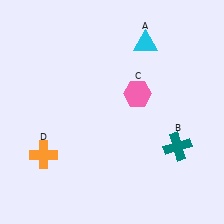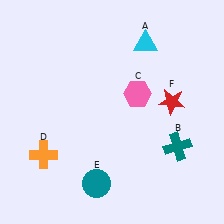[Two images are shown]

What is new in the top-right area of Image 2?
A red star (F) was added in the top-right area of Image 2.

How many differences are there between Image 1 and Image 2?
There are 2 differences between the two images.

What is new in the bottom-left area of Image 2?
A teal circle (E) was added in the bottom-left area of Image 2.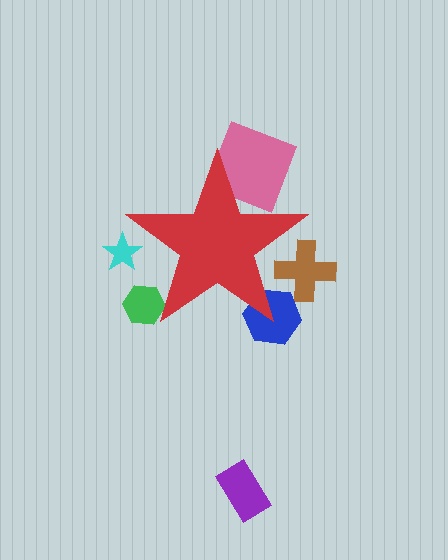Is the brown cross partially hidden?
Yes, the brown cross is partially hidden behind the red star.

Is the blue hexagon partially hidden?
Yes, the blue hexagon is partially hidden behind the red star.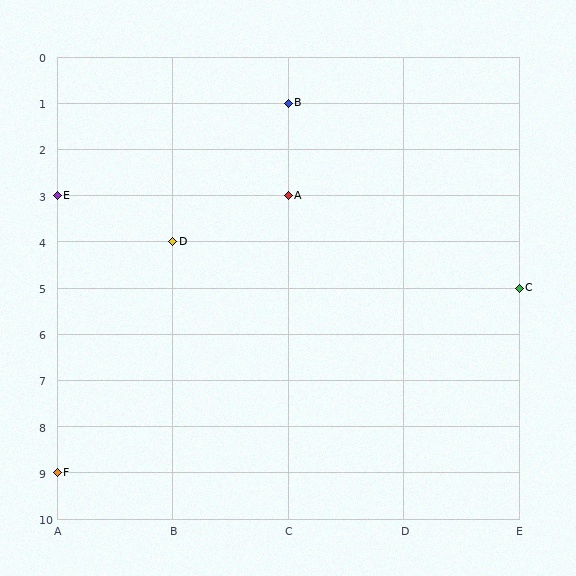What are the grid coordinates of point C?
Point C is at grid coordinates (E, 5).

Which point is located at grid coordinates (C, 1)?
Point B is at (C, 1).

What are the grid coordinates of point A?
Point A is at grid coordinates (C, 3).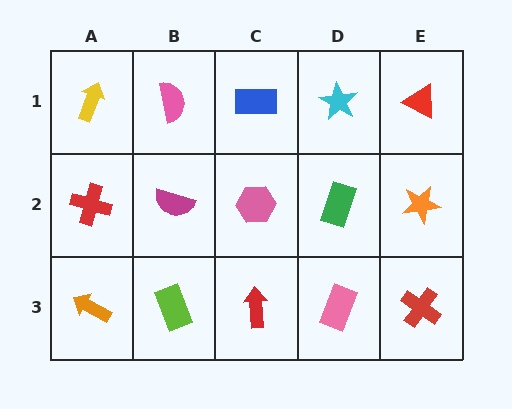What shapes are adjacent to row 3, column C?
A pink hexagon (row 2, column C), a lime rectangle (row 3, column B), a pink rectangle (row 3, column D).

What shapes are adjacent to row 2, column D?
A cyan star (row 1, column D), a pink rectangle (row 3, column D), a pink hexagon (row 2, column C), an orange star (row 2, column E).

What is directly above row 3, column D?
A green rectangle.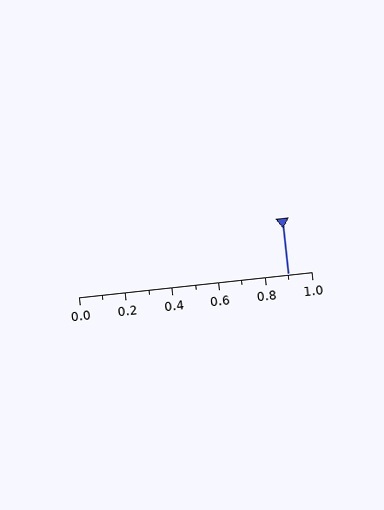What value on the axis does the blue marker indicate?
The marker indicates approximately 0.9.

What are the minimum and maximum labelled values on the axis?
The axis runs from 0.0 to 1.0.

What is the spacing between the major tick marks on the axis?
The major ticks are spaced 0.2 apart.